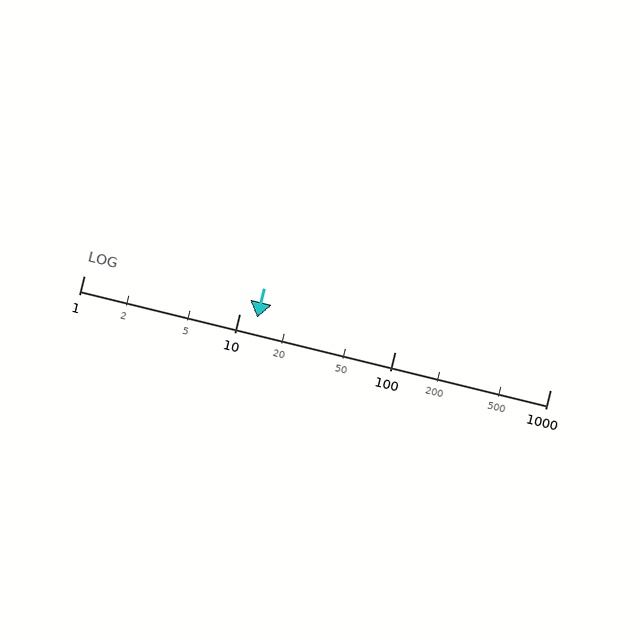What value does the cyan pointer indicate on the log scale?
The pointer indicates approximately 13.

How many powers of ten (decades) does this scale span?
The scale spans 3 decades, from 1 to 1000.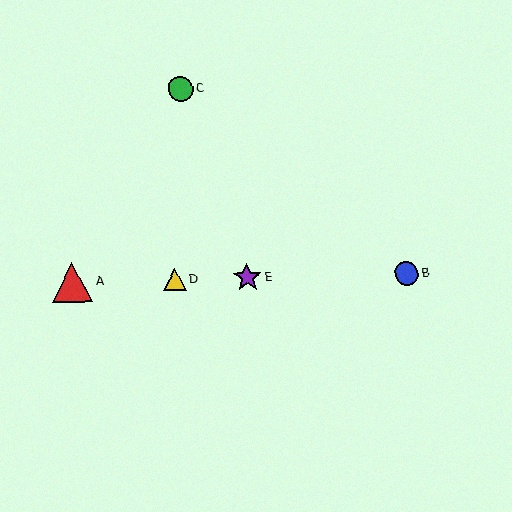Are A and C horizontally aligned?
No, A is at y≈282 and C is at y≈89.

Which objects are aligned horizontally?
Objects A, B, D, E are aligned horizontally.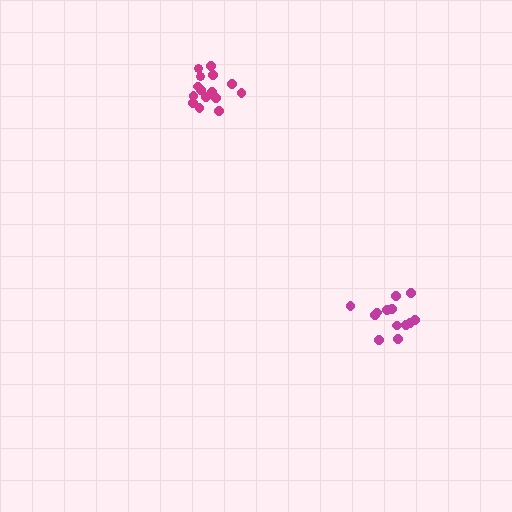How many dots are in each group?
Group 1: 13 dots, Group 2: 15 dots (28 total).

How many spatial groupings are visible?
There are 2 spatial groupings.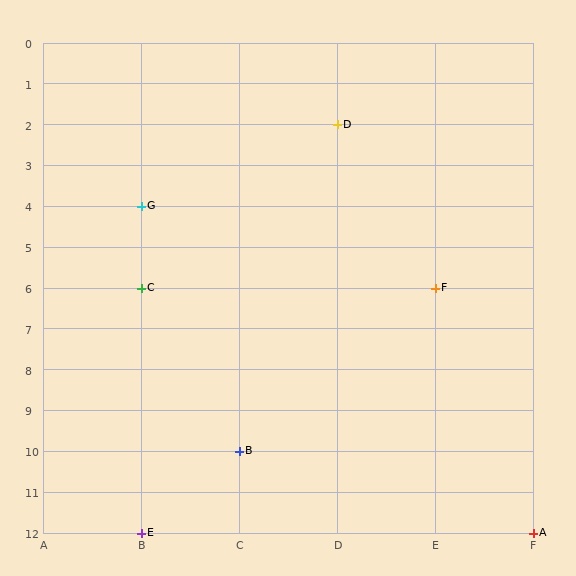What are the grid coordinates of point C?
Point C is at grid coordinates (B, 6).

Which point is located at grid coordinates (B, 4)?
Point G is at (B, 4).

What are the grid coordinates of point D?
Point D is at grid coordinates (D, 2).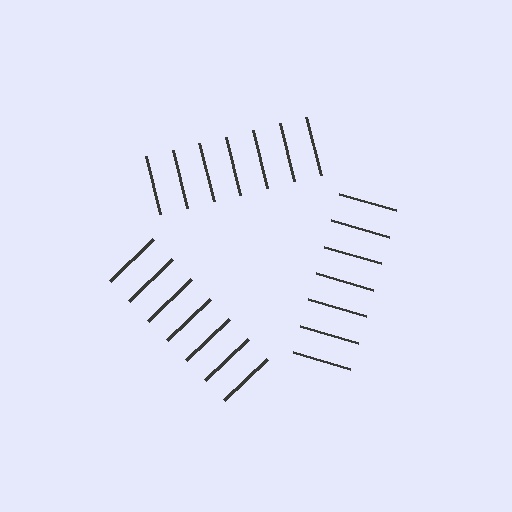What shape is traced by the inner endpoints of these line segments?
An illusory triangle — the line segments terminate on its edges but no continuous stroke is drawn.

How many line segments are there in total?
21 — 7 along each of the 3 edges.